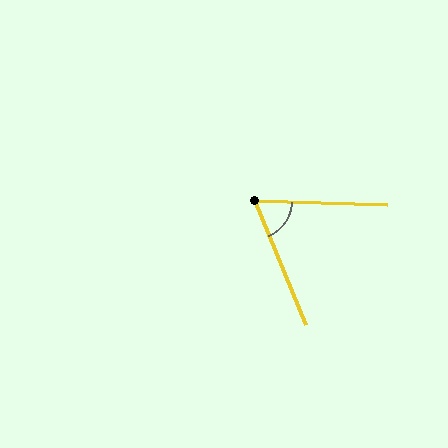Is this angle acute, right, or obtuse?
It is acute.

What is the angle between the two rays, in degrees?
Approximately 66 degrees.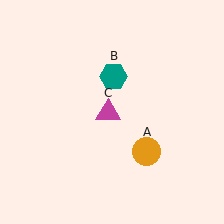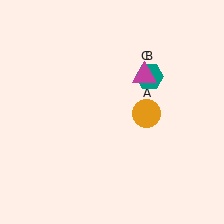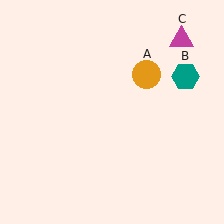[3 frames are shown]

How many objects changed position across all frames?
3 objects changed position: orange circle (object A), teal hexagon (object B), magenta triangle (object C).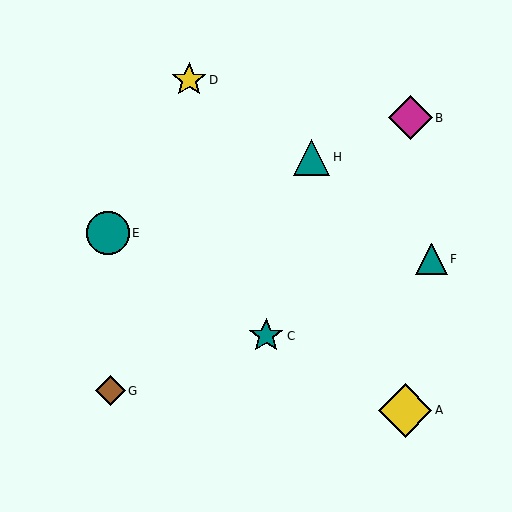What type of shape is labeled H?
Shape H is a teal triangle.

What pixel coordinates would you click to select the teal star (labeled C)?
Click at (266, 336) to select the teal star C.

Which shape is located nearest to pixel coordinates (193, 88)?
The yellow star (labeled D) at (189, 80) is nearest to that location.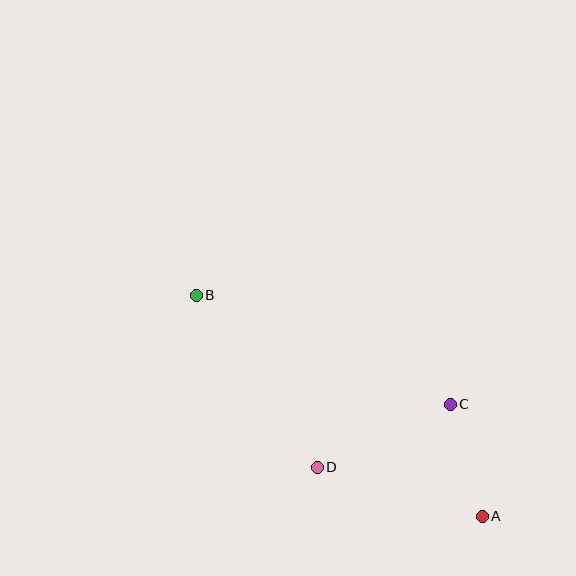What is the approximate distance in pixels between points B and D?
The distance between B and D is approximately 210 pixels.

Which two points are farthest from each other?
Points A and B are farthest from each other.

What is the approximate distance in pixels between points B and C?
The distance between B and C is approximately 276 pixels.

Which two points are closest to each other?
Points A and C are closest to each other.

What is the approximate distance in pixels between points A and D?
The distance between A and D is approximately 172 pixels.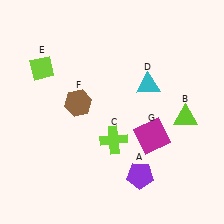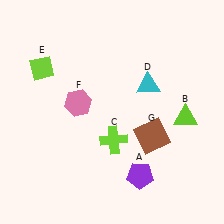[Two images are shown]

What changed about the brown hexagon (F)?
In Image 1, F is brown. In Image 2, it changed to pink.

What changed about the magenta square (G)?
In Image 1, G is magenta. In Image 2, it changed to brown.